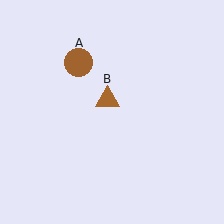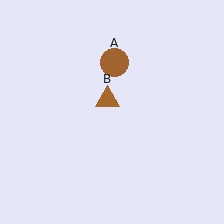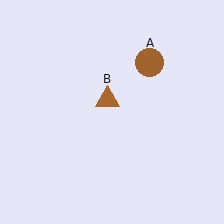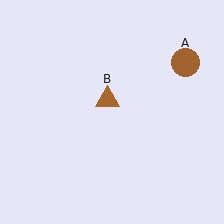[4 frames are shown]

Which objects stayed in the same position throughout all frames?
Brown triangle (object B) remained stationary.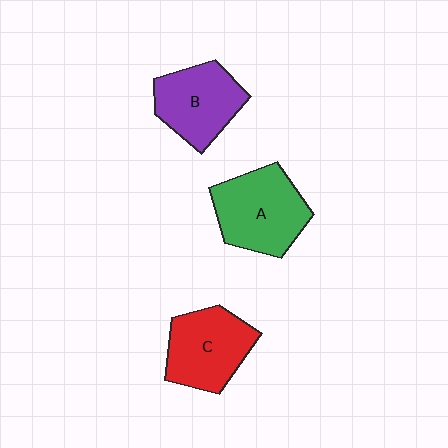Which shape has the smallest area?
Shape B (purple).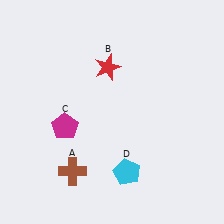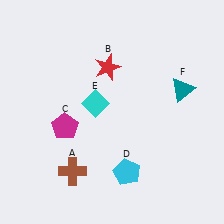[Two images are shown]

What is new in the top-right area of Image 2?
A teal triangle (F) was added in the top-right area of Image 2.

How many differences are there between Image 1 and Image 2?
There are 2 differences between the two images.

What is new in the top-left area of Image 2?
A cyan diamond (E) was added in the top-left area of Image 2.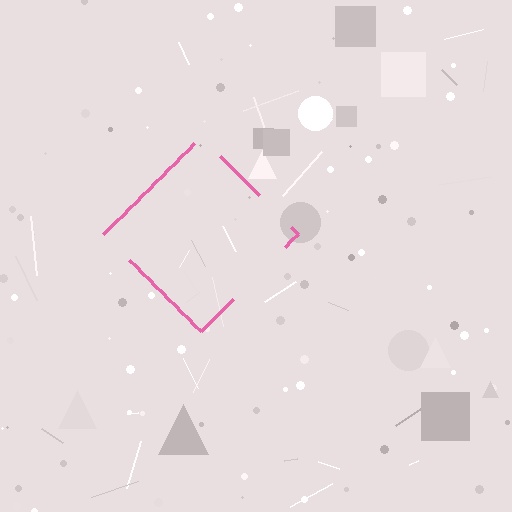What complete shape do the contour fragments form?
The contour fragments form a diamond.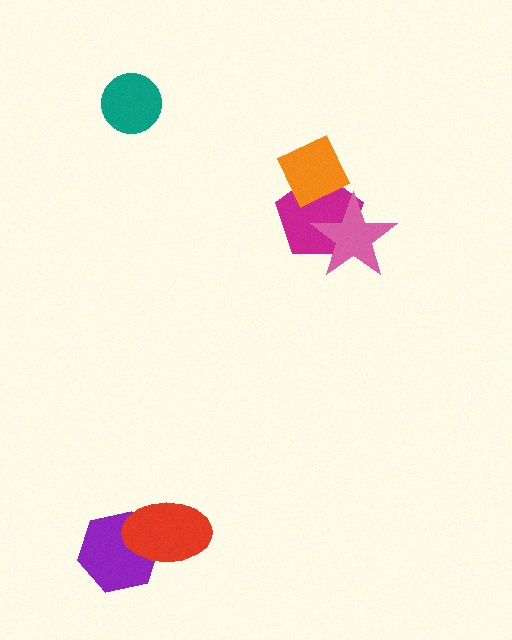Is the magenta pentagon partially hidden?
Yes, it is partially covered by another shape.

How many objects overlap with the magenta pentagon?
2 objects overlap with the magenta pentagon.